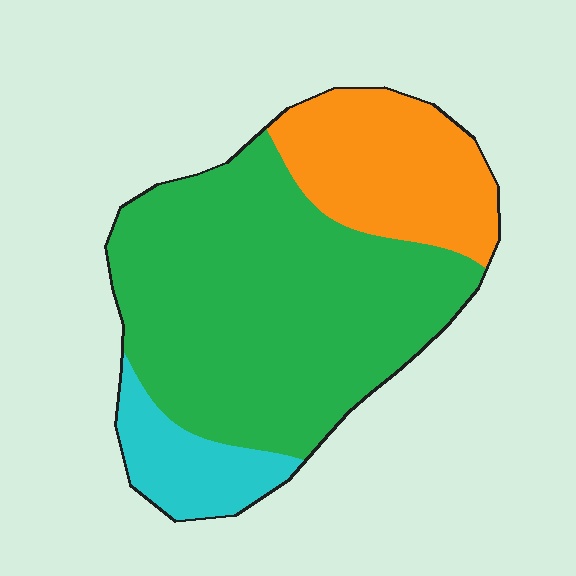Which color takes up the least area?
Cyan, at roughly 10%.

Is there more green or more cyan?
Green.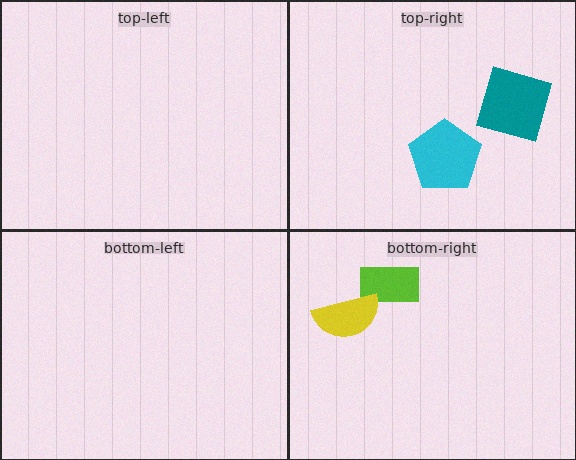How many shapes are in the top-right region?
2.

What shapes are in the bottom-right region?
The lime rectangle, the yellow semicircle.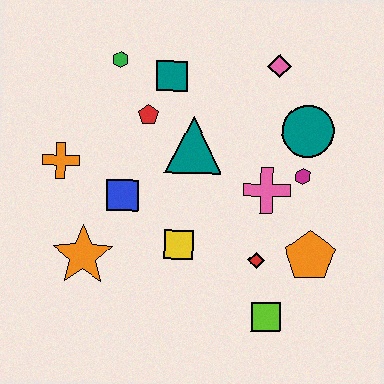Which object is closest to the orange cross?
The blue square is closest to the orange cross.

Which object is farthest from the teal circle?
The orange star is farthest from the teal circle.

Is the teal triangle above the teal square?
No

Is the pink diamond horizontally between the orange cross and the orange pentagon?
Yes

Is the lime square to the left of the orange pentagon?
Yes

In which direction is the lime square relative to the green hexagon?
The lime square is below the green hexagon.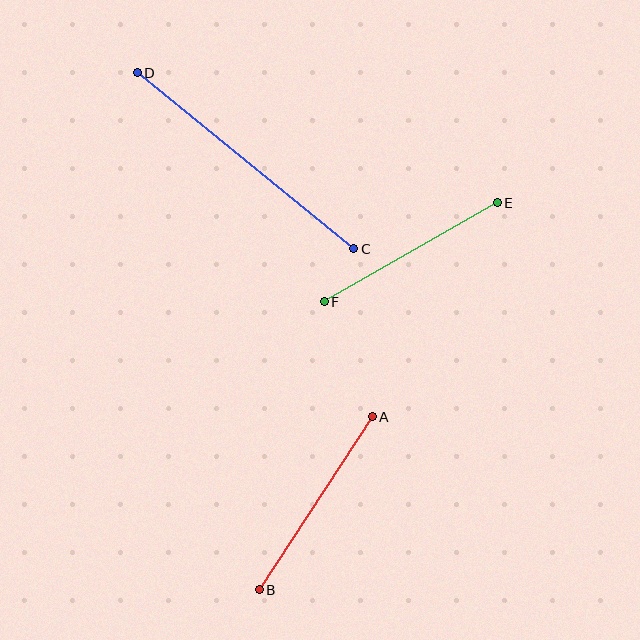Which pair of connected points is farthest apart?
Points C and D are farthest apart.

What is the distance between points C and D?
The distance is approximately 279 pixels.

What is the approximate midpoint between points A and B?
The midpoint is at approximately (316, 503) pixels.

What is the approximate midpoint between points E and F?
The midpoint is at approximately (411, 252) pixels.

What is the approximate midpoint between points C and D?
The midpoint is at approximately (246, 161) pixels.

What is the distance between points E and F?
The distance is approximately 199 pixels.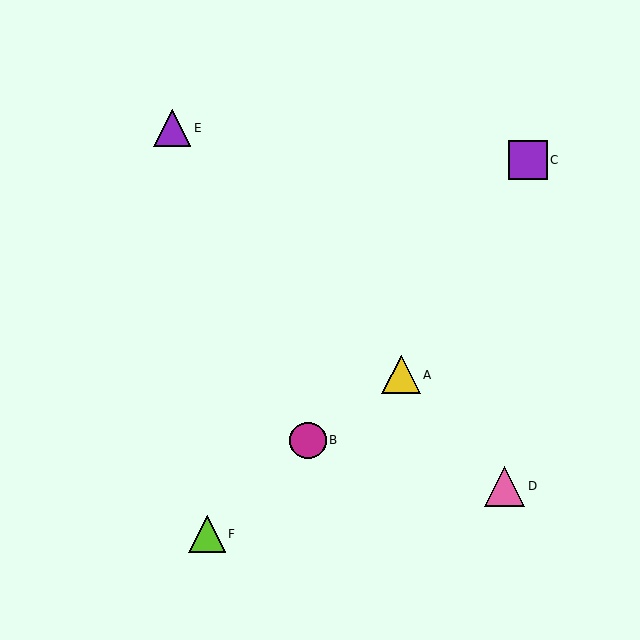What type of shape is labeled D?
Shape D is a pink triangle.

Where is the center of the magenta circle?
The center of the magenta circle is at (308, 440).